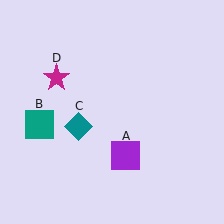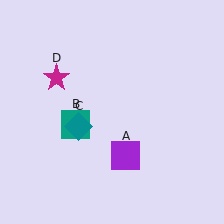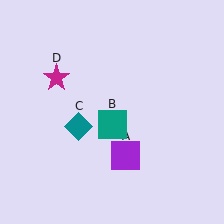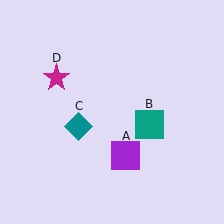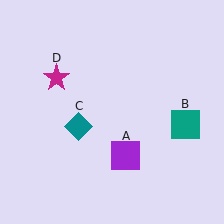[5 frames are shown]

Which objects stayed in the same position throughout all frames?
Purple square (object A) and teal diamond (object C) and magenta star (object D) remained stationary.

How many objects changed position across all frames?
1 object changed position: teal square (object B).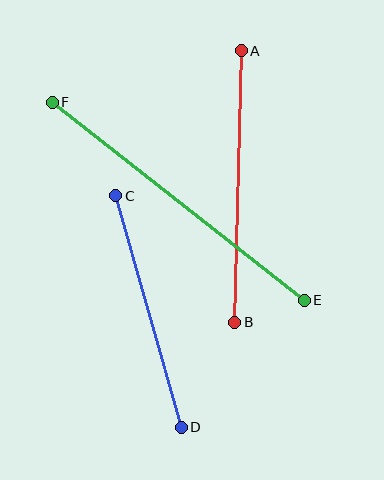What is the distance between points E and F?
The distance is approximately 320 pixels.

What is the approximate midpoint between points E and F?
The midpoint is at approximately (178, 201) pixels.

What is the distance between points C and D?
The distance is approximately 241 pixels.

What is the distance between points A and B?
The distance is approximately 272 pixels.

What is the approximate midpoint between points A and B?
The midpoint is at approximately (238, 186) pixels.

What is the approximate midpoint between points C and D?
The midpoint is at approximately (148, 312) pixels.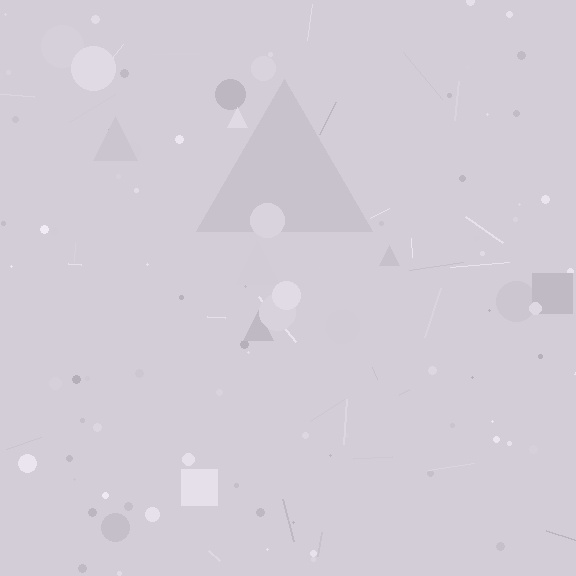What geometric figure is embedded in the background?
A triangle is embedded in the background.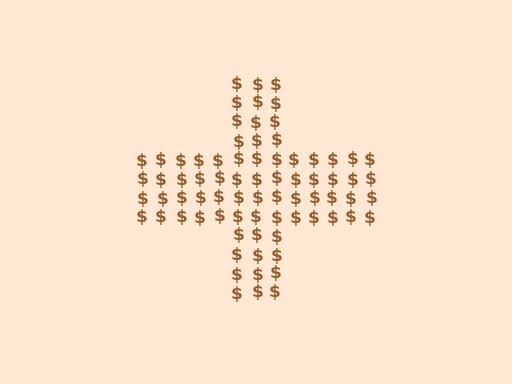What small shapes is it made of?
It is made of small dollar signs.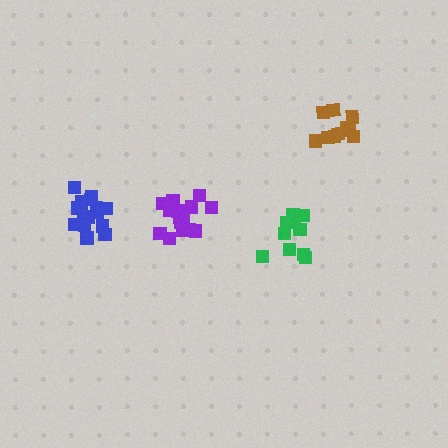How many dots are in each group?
Group 1: 16 dots, Group 2: 10 dots, Group 3: 16 dots, Group 4: 10 dots (52 total).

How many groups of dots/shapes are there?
There are 4 groups.